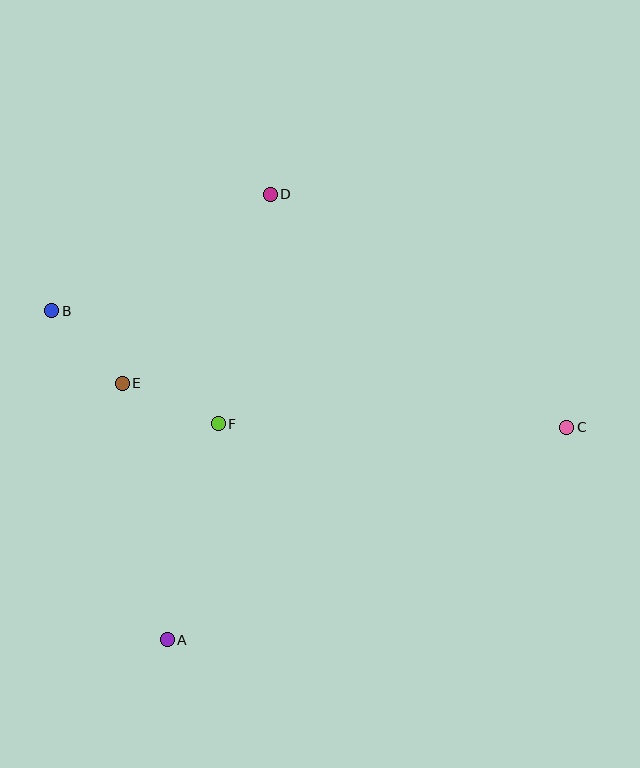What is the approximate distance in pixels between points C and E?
The distance between C and E is approximately 447 pixels.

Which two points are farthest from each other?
Points B and C are farthest from each other.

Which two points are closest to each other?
Points B and E are closest to each other.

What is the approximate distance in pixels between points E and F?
The distance between E and F is approximately 104 pixels.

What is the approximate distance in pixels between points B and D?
The distance between B and D is approximately 247 pixels.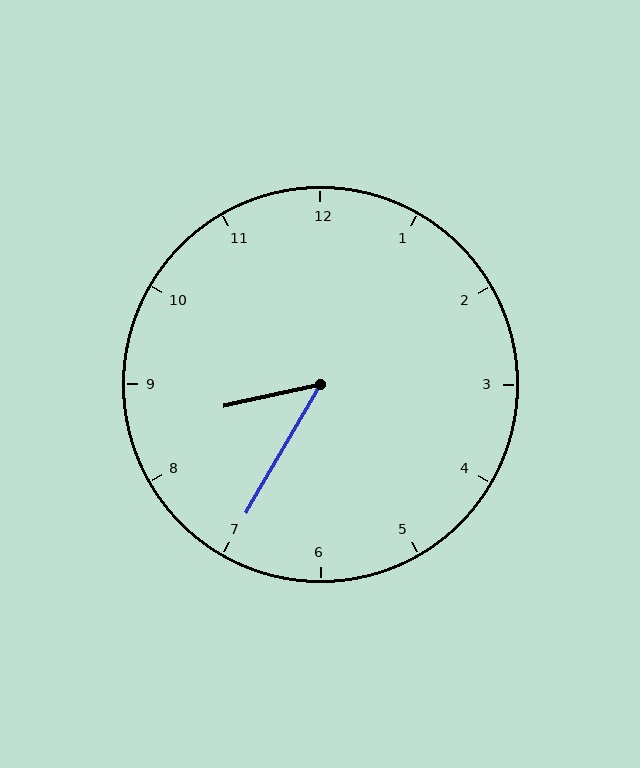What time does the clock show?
8:35.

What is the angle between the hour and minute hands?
Approximately 48 degrees.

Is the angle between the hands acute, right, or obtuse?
It is acute.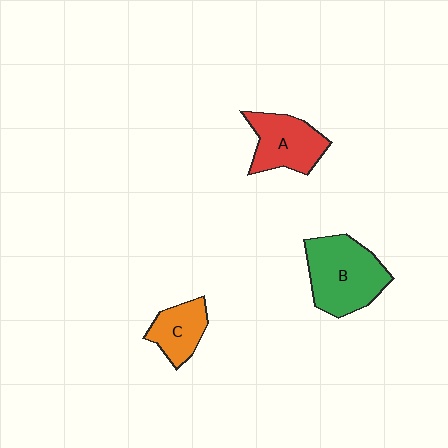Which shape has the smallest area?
Shape C (orange).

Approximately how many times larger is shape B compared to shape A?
Approximately 1.4 times.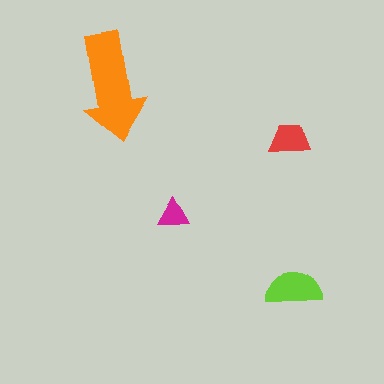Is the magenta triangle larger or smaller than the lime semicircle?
Smaller.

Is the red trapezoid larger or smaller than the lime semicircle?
Smaller.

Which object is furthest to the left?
The orange arrow is leftmost.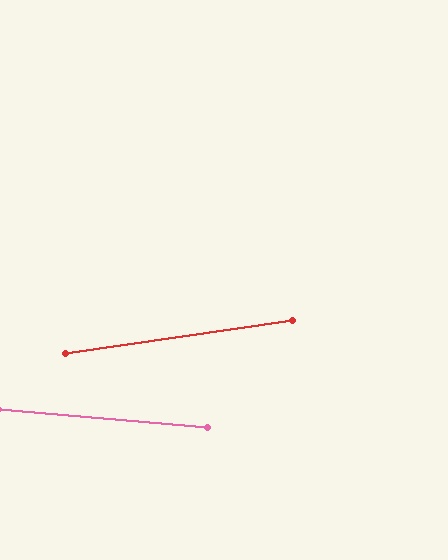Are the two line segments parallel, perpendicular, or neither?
Neither parallel nor perpendicular — they differ by about 13°.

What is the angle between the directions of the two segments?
Approximately 13 degrees.